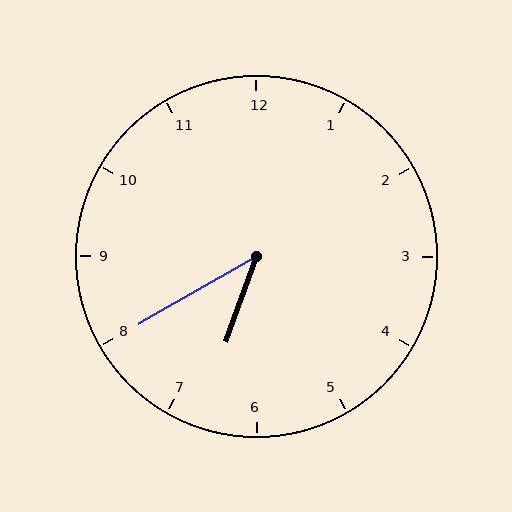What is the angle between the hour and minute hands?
Approximately 40 degrees.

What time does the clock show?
6:40.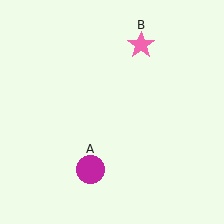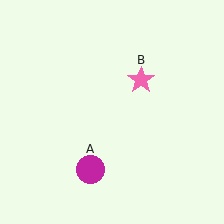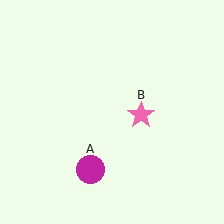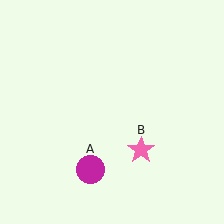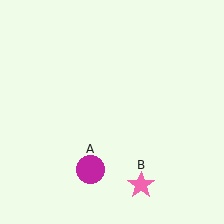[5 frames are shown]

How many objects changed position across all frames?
1 object changed position: pink star (object B).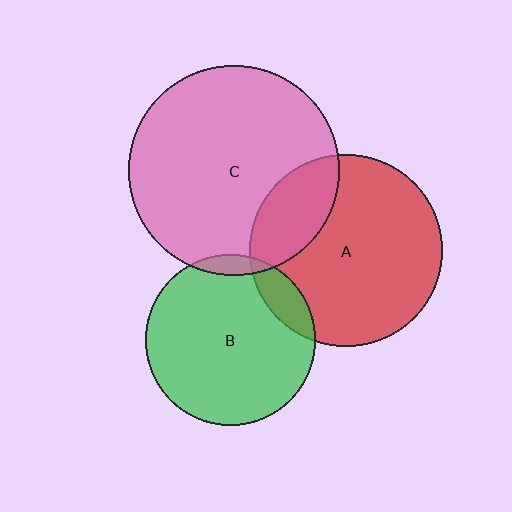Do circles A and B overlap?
Yes.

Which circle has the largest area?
Circle C (pink).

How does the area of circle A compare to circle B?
Approximately 1.3 times.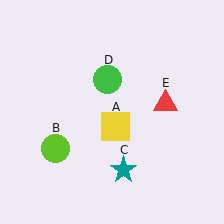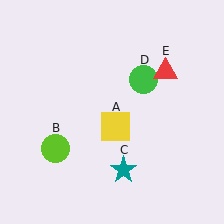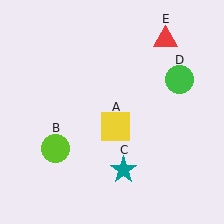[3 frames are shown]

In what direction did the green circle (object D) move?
The green circle (object D) moved right.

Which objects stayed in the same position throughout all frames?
Yellow square (object A) and lime circle (object B) and teal star (object C) remained stationary.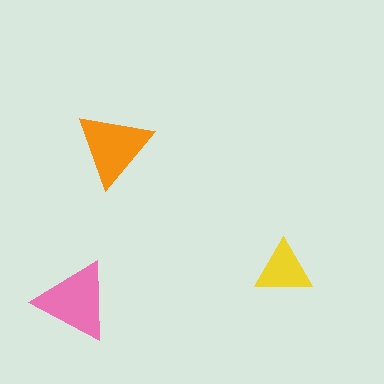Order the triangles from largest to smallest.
the pink one, the orange one, the yellow one.